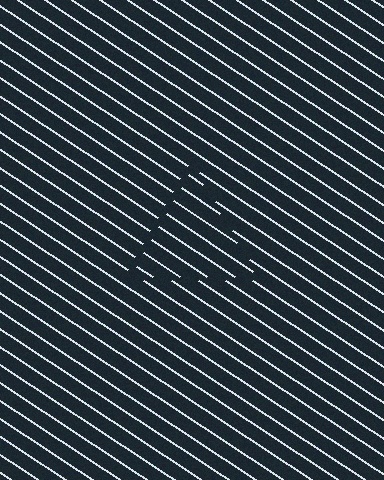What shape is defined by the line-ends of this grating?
An illusory triangle. The interior of the shape contains the same grating, shifted by half a period — the contour is defined by the phase discontinuity where line-ends from the inner and outer gratings abut.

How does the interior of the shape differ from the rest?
The interior of the shape contains the same grating, shifted by half a period — the contour is defined by the phase discontinuity where line-ends from the inner and outer gratings abut.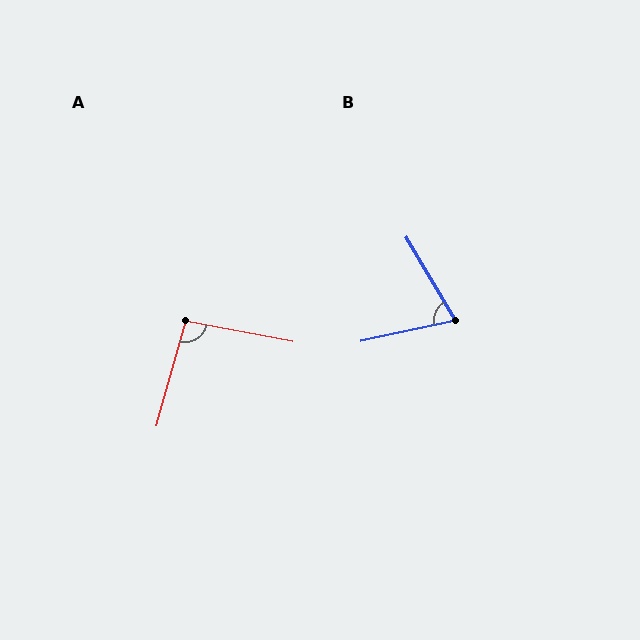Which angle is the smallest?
B, at approximately 71 degrees.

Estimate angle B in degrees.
Approximately 71 degrees.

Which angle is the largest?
A, at approximately 95 degrees.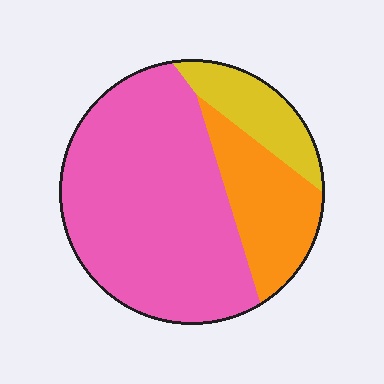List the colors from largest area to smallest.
From largest to smallest: pink, orange, yellow.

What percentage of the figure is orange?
Orange takes up about one fifth (1/5) of the figure.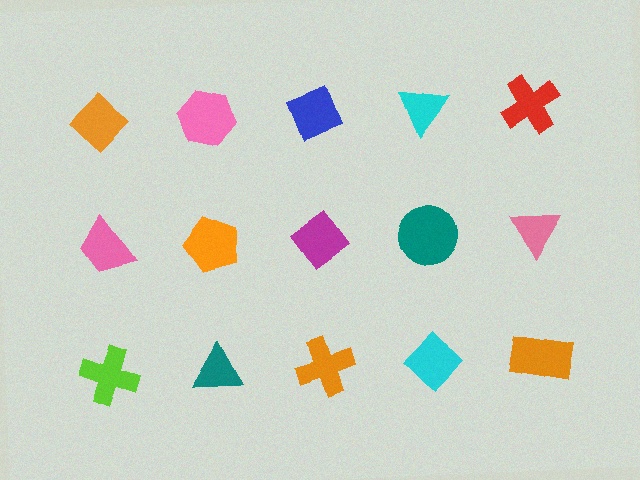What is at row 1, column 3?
A blue diamond.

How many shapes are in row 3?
5 shapes.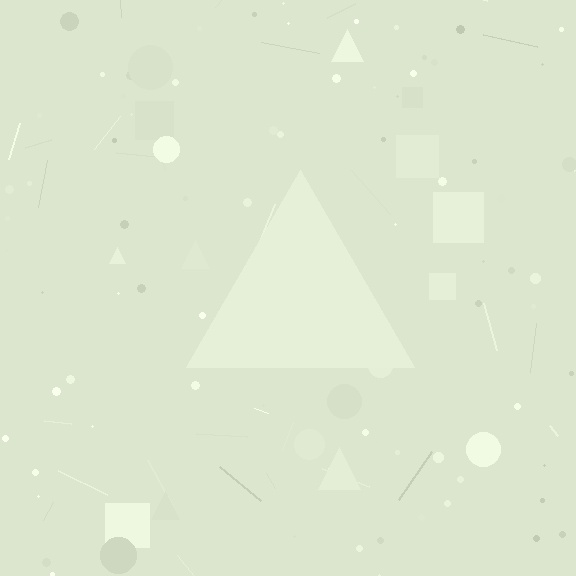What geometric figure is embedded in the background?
A triangle is embedded in the background.